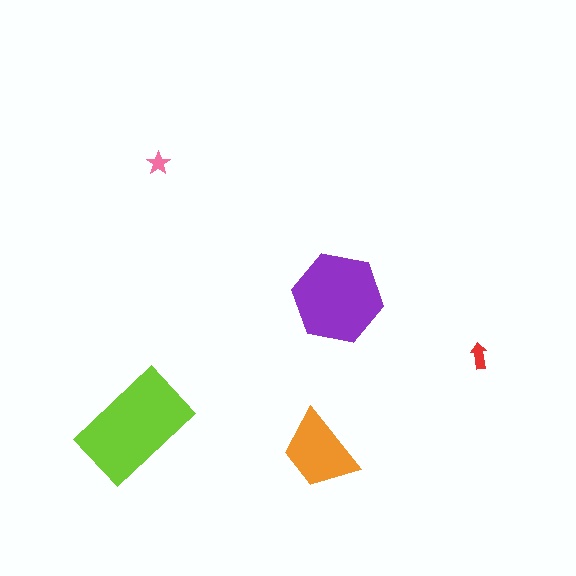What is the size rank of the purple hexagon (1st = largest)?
2nd.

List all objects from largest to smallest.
The lime rectangle, the purple hexagon, the orange trapezoid, the red arrow, the pink star.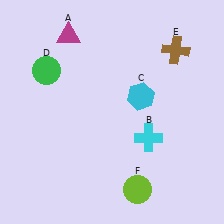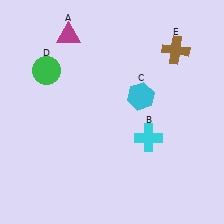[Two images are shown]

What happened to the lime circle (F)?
The lime circle (F) was removed in Image 2. It was in the bottom-right area of Image 1.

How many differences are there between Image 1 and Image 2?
There is 1 difference between the two images.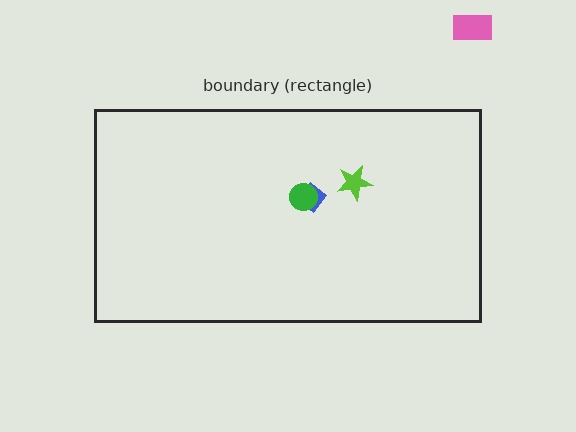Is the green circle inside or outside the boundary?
Inside.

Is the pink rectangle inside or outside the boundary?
Outside.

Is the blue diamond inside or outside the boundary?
Inside.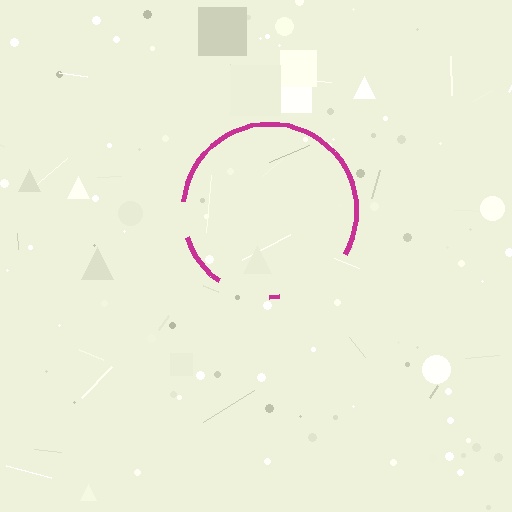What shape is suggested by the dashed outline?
The dashed outline suggests a circle.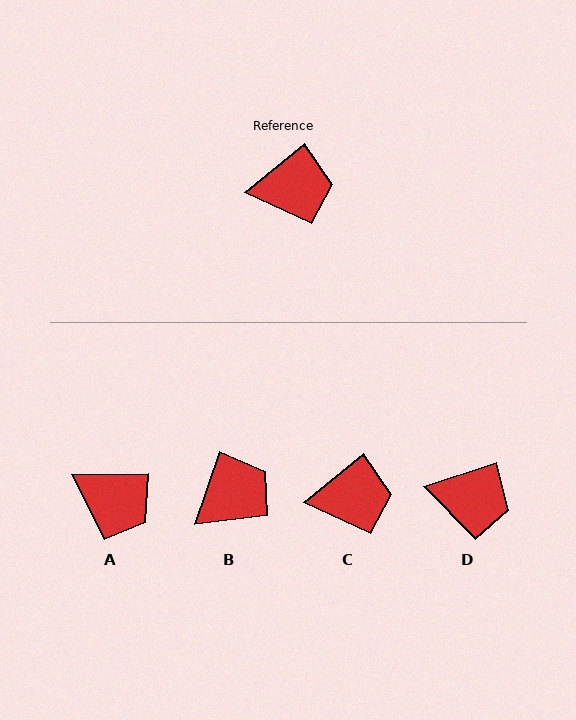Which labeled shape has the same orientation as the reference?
C.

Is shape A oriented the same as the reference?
No, it is off by about 39 degrees.